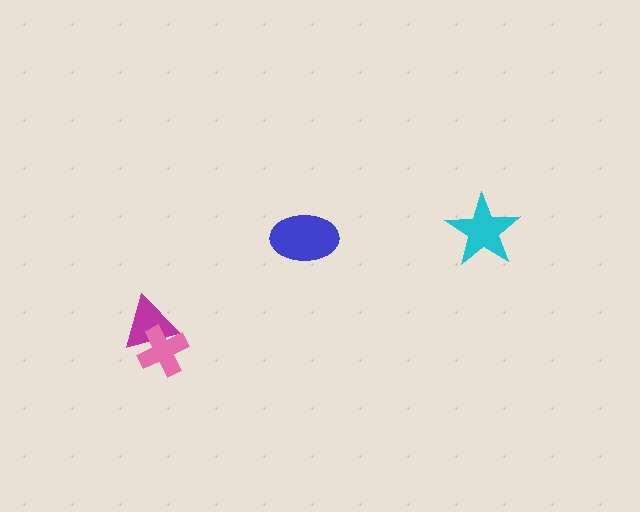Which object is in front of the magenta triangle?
The pink cross is in front of the magenta triangle.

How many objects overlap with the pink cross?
1 object overlaps with the pink cross.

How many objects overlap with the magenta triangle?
1 object overlaps with the magenta triangle.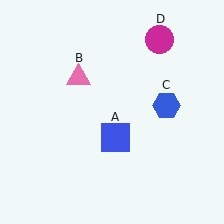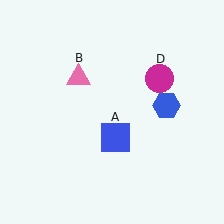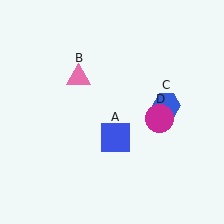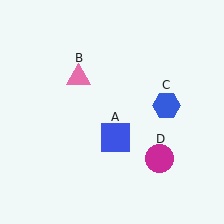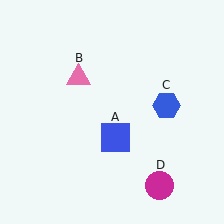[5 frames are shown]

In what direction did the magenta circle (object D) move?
The magenta circle (object D) moved down.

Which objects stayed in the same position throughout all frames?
Blue square (object A) and pink triangle (object B) and blue hexagon (object C) remained stationary.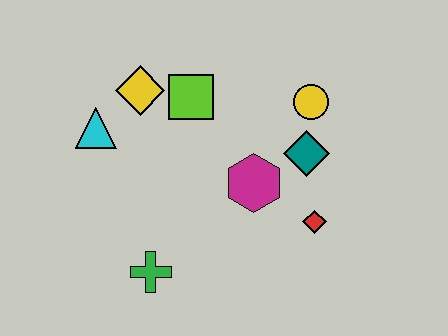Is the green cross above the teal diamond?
No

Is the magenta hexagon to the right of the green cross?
Yes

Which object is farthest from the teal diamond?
The cyan triangle is farthest from the teal diamond.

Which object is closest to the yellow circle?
The teal diamond is closest to the yellow circle.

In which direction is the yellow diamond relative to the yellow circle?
The yellow diamond is to the left of the yellow circle.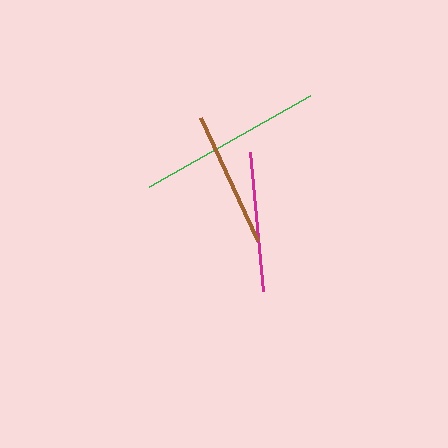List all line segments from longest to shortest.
From longest to shortest: green, magenta, brown.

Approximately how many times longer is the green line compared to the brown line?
The green line is approximately 1.4 times the length of the brown line.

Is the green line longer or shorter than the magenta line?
The green line is longer than the magenta line.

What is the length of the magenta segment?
The magenta segment is approximately 140 pixels long.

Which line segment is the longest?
The green line is the longest at approximately 184 pixels.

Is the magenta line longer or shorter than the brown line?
The magenta line is longer than the brown line.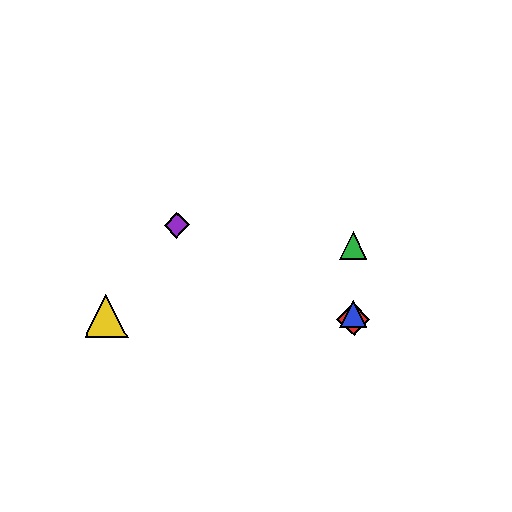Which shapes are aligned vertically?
The red diamond, the blue triangle, the green triangle are aligned vertically.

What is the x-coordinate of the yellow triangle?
The yellow triangle is at x≈106.